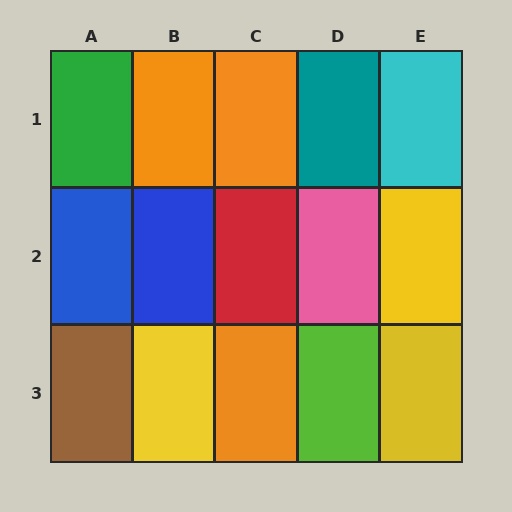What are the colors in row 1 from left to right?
Green, orange, orange, teal, cyan.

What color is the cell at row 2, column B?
Blue.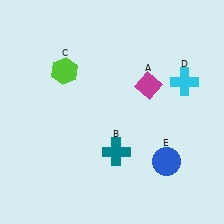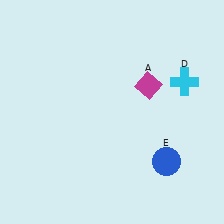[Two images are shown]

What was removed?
The lime hexagon (C), the teal cross (B) were removed in Image 2.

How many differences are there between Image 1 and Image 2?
There are 2 differences between the two images.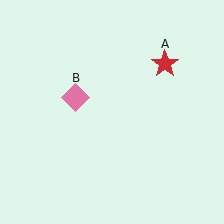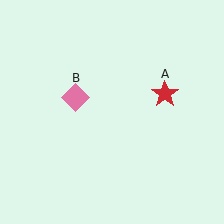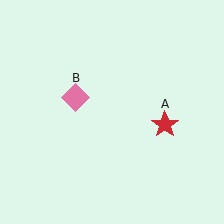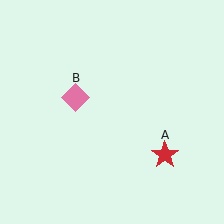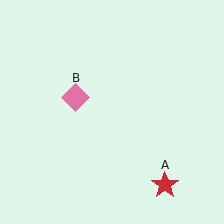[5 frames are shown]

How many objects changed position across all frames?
1 object changed position: red star (object A).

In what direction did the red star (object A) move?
The red star (object A) moved down.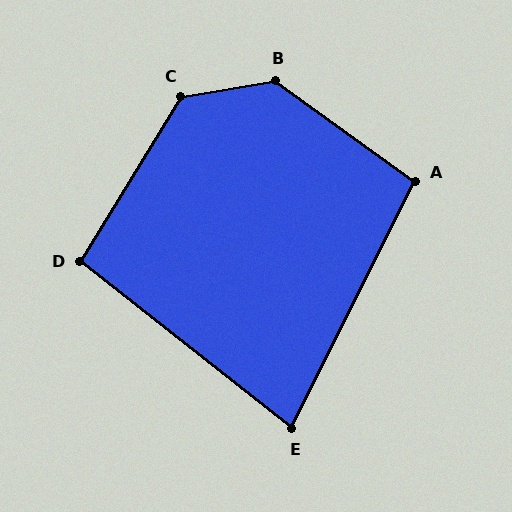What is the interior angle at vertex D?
Approximately 97 degrees (obtuse).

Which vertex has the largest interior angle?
B, at approximately 135 degrees.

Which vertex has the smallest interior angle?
E, at approximately 78 degrees.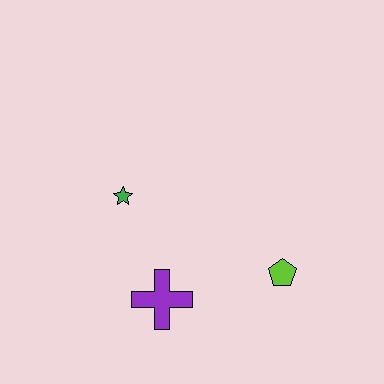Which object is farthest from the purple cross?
The lime pentagon is farthest from the purple cross.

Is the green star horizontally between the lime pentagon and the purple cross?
No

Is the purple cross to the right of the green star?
Yes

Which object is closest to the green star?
The purple cross is closest to the green star.